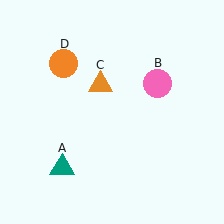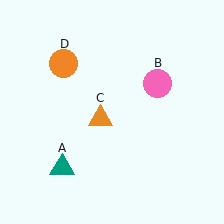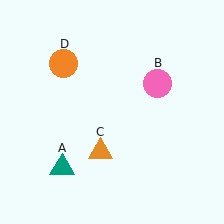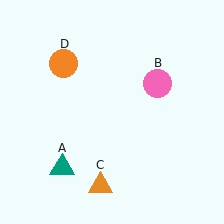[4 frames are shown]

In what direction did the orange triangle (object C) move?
The orange triangle (object C) moved down.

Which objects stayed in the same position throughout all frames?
Teal triangle (object A) and pink circle (object B) and orange circle (object D) remained stationary.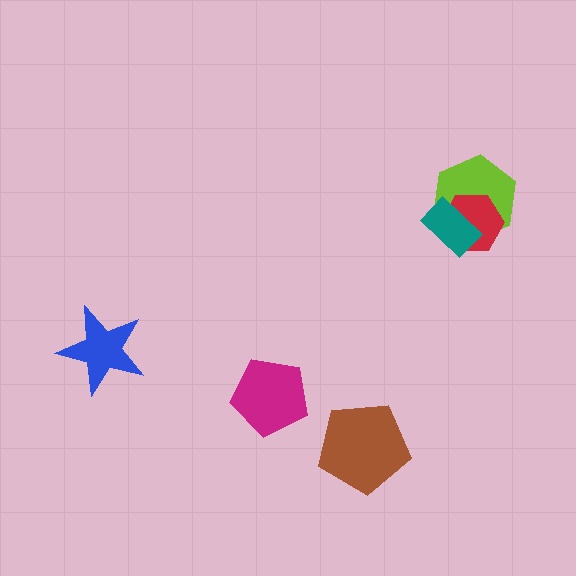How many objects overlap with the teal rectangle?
2 objects overlap with the teal rectangle.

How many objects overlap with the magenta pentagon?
0 objects overlap with the magenta pentagon.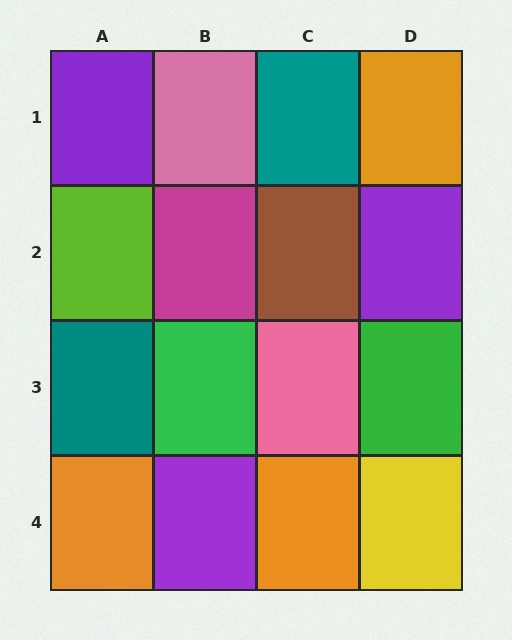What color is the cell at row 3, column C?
Pink.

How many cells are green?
2 cells are green.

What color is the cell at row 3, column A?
Teal.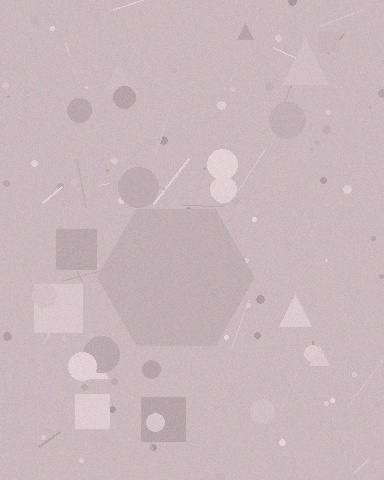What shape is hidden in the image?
A hexagon is hidden in the image.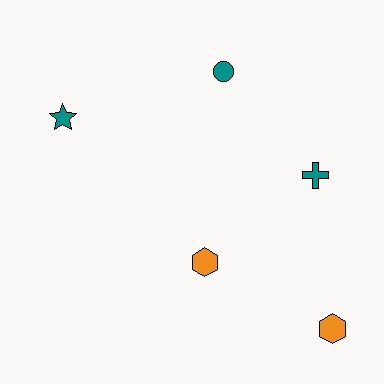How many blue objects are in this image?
There are no blue objects.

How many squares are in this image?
There are no squares.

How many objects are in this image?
There are 5 objects.